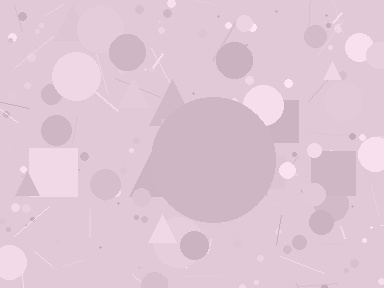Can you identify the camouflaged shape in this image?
The camouflaged shape is a circle.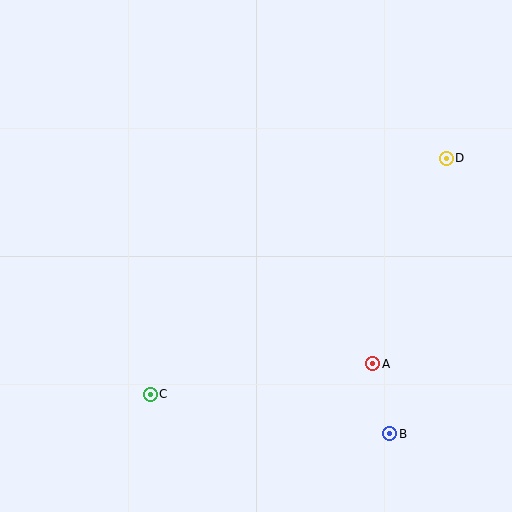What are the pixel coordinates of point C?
Point C is at (150, 394).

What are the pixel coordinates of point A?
Point A is at (373, 364).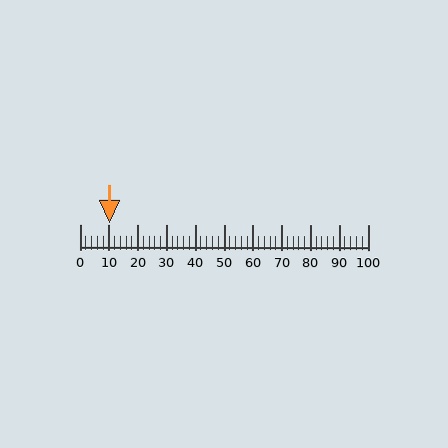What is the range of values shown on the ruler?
The ruler shows values from 0 to 100.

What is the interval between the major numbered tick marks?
The major tick marks are spaced 10 units apart.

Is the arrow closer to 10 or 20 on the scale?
The arrow is closer to 10.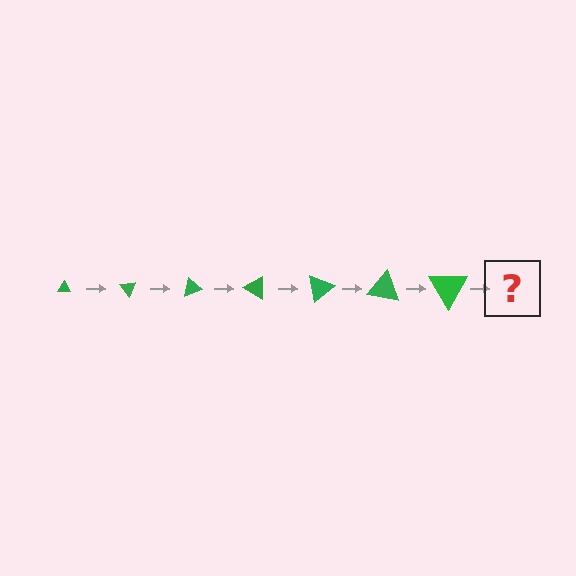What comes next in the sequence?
The next element should be a triangle, larger than the previous one and rotated 350 degrees from the start.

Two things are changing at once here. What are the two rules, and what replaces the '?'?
The two rules are that the triangle grows larger each step and it rotates 50 degrees each step. The '?' should be a triangle, larger than the previous one and rotated 350 degrees from the start.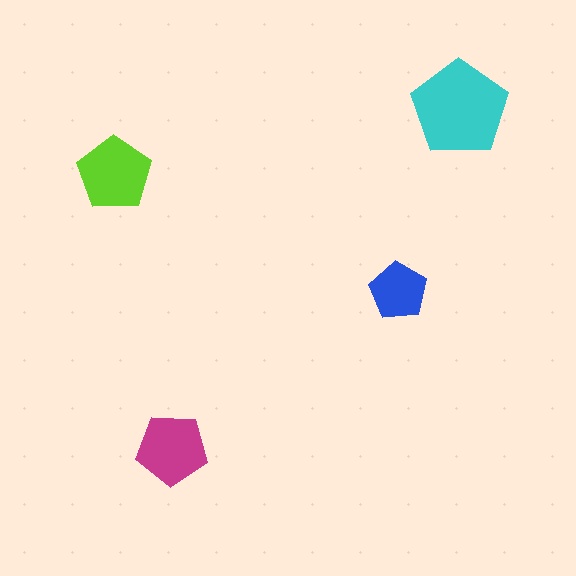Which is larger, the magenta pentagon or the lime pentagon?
The lime one.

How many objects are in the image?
There are 4 objects in the image.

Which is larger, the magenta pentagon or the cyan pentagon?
The cyan one.